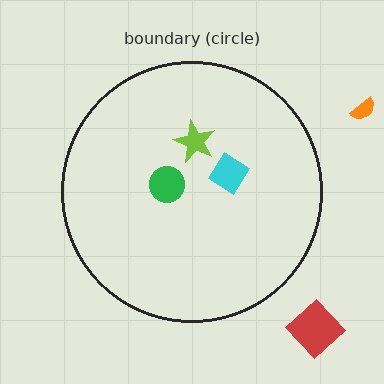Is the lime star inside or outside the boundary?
Inside.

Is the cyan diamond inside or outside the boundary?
Inside.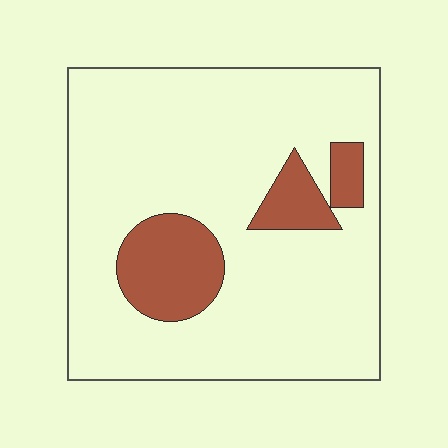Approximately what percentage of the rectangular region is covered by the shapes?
Approximately 15%.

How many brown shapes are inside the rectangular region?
3.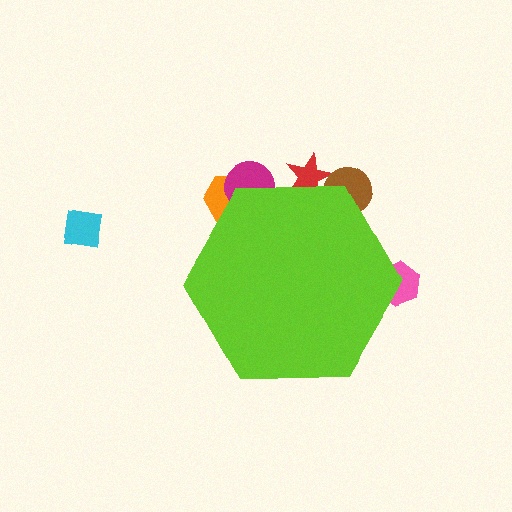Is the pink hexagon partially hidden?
Yes, the pink hexagon is partially hidden behind the lime hexagon.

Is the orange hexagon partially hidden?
Yes, the orange hexagon is partially hidden behind the lime hexagon.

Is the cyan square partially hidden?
No, the cyan square is fully visible.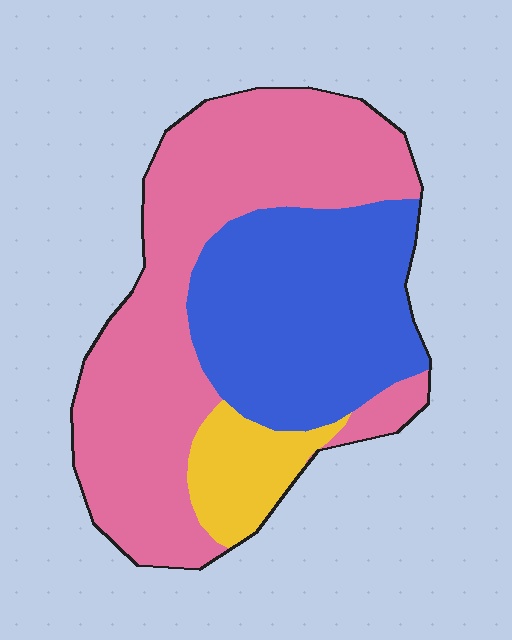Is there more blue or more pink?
Pink.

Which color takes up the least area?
Yellow, at roughly 10%.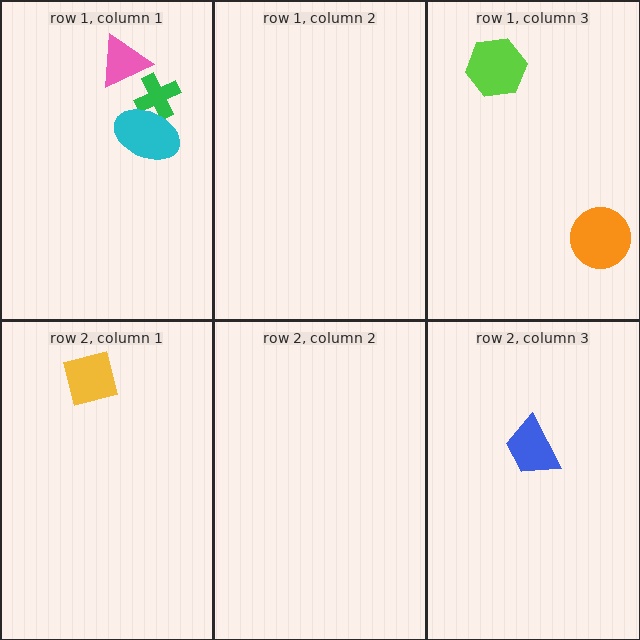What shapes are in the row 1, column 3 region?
The orange circle, the lime hexagon.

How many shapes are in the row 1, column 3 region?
2.